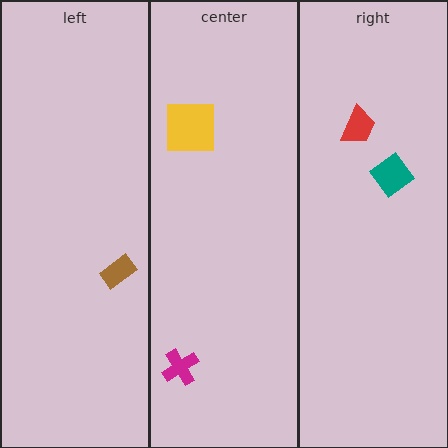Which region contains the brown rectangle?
The left region.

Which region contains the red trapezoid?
The right region.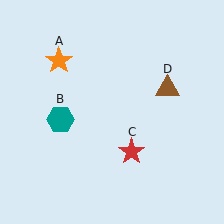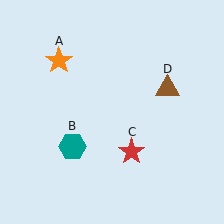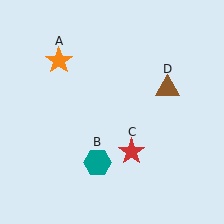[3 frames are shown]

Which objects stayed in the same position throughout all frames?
Orange star (object A) and red star (object C) and brown triangle (object D) remained stationary.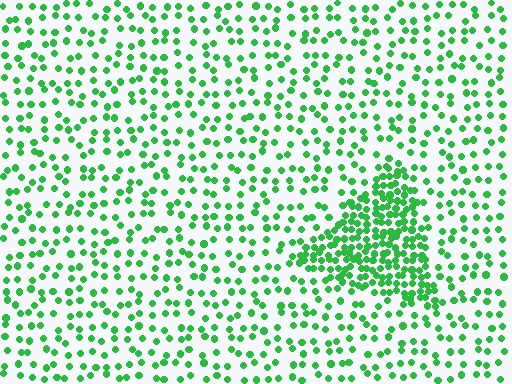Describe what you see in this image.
The image contains small green elements arranged at two different densities. A triangle-shaped region is visible where the elements are more densely packed than the surrounding area.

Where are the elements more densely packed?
The elements are more densely packed inside the triangle boundary.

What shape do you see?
I see a triangle.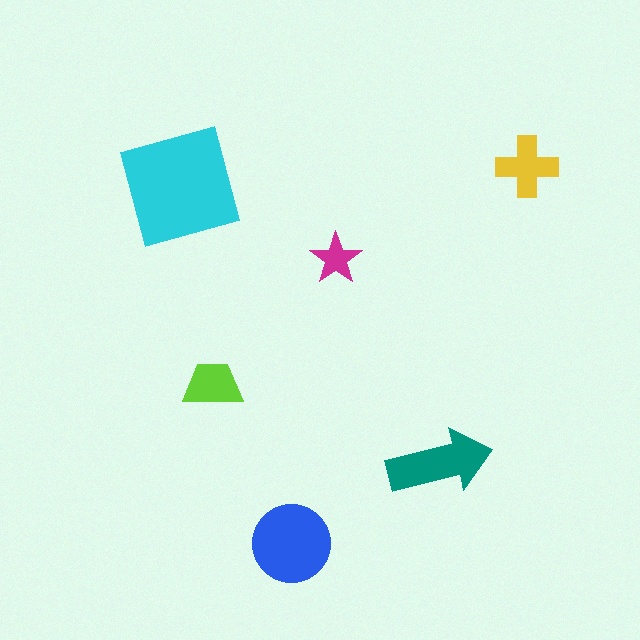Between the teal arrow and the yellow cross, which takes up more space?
The teal arrow.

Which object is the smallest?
The magenta star.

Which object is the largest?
The cyan square.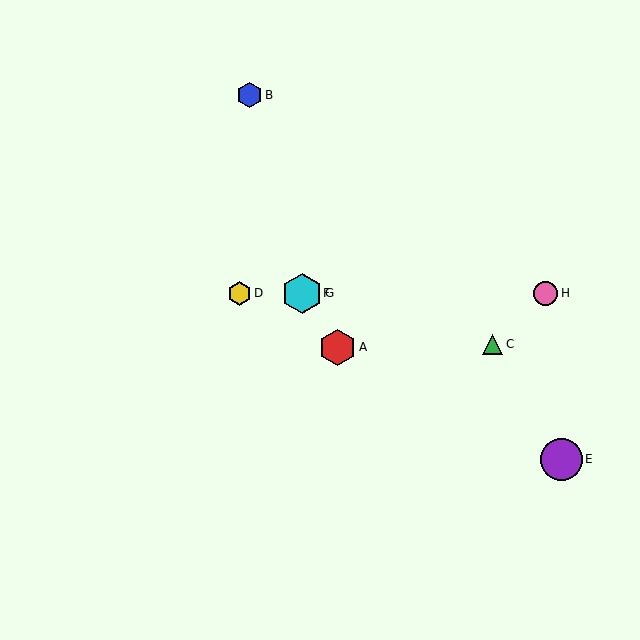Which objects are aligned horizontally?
Objects D, F, G, H are aligned horizontally.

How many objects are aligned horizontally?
4 objects (D, F, G, H) are aligned horizontally.